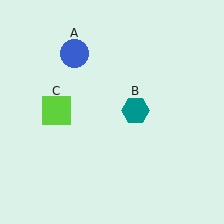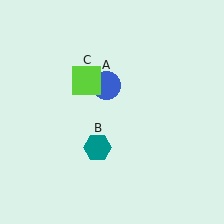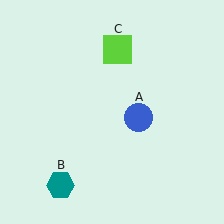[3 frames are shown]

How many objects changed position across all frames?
3 objects changed position: blue circle (object A), teal hexagon (object B), lime square (object C).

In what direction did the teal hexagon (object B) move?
The teal hexagon (object B) moved down and to the left.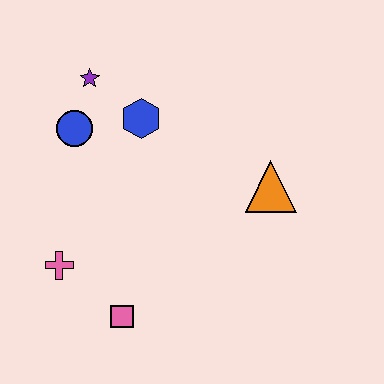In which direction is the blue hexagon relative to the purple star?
The blue hexagon is to the right of the purple star.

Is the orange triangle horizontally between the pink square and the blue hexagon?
No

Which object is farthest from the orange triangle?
The pink cross is farthest from the orange triangle.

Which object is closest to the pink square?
The pink cross is closest to the pink square.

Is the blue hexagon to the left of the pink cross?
No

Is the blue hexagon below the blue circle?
No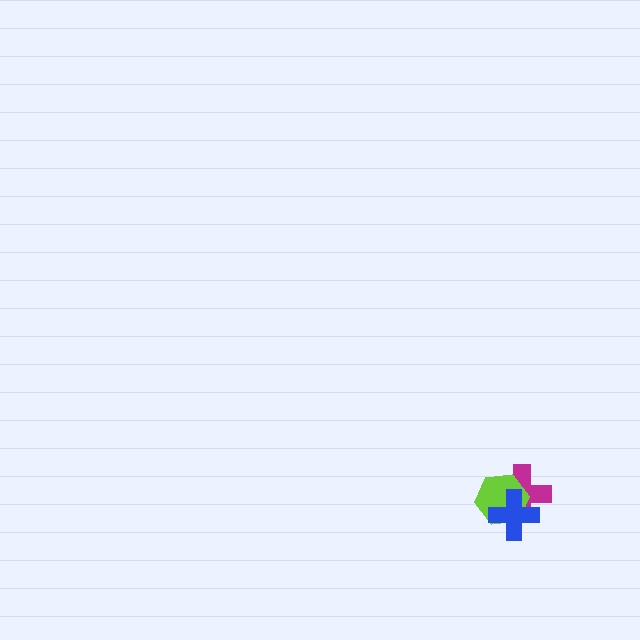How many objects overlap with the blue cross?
2 objects overlap with the blue cross.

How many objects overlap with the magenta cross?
2 objects overlap with the magenta cross.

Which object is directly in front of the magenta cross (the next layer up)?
The lime hexagon is directly in front of the magenta cross.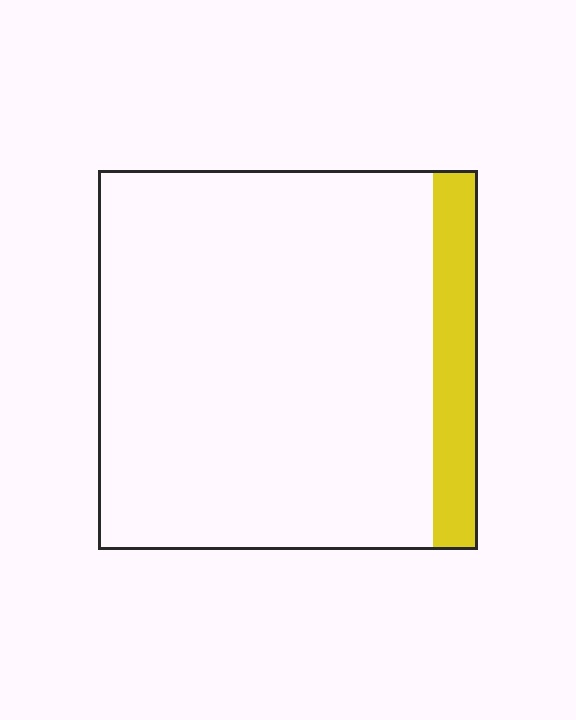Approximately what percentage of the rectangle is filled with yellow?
Approximately 10%.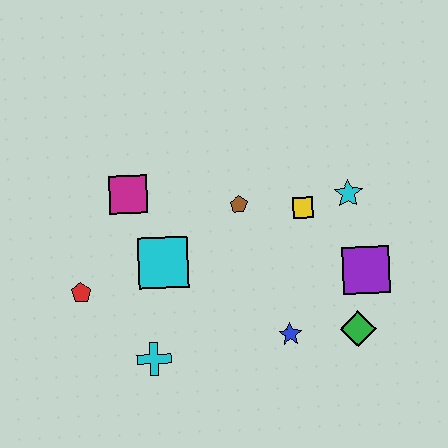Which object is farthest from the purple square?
The red pentagon is farthest from the purple square.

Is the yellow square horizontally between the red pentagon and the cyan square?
No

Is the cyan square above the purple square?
Yes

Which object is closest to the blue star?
The green diamond is closest to the blue star.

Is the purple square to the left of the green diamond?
No